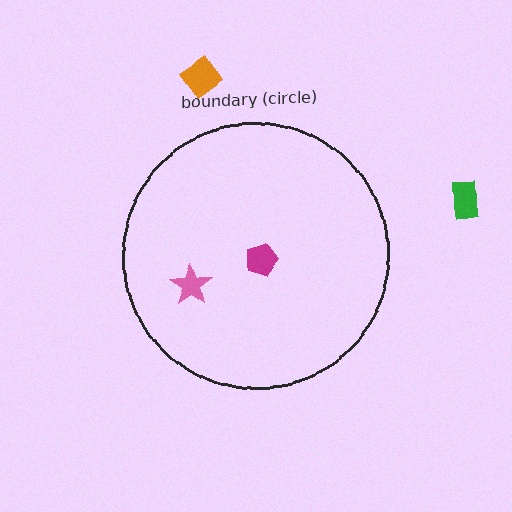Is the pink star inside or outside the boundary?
Inside.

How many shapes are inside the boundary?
2 inside, 2 outside.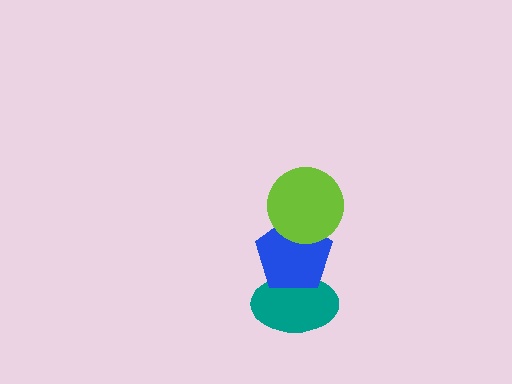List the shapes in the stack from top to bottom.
From top to bottom: the lime circle, the blue pentagon, the teal ellipse.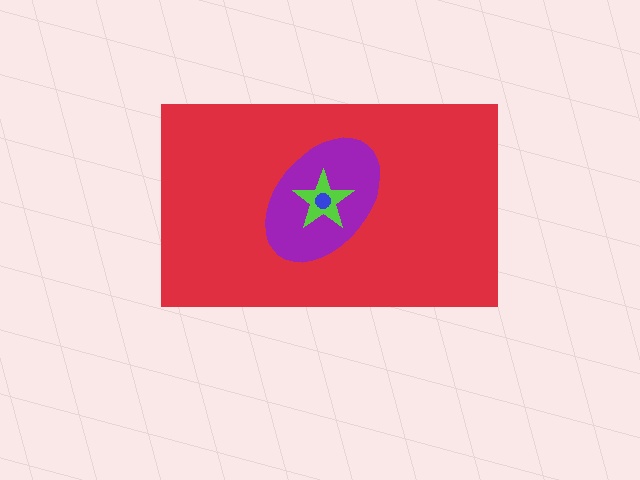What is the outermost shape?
The red rectangle.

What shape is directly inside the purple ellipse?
The lime star.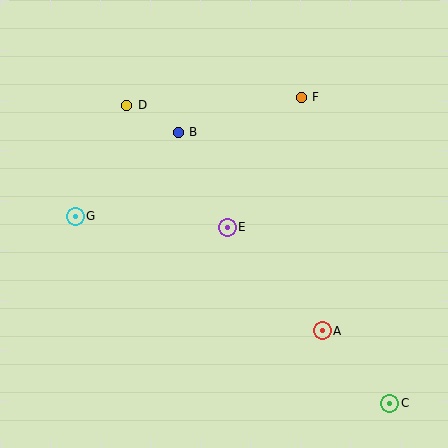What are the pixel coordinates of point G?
Point G is at (75, 216).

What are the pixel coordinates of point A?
Point A is at (322, 331).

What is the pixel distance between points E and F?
The distance between E and F is 150 pixels.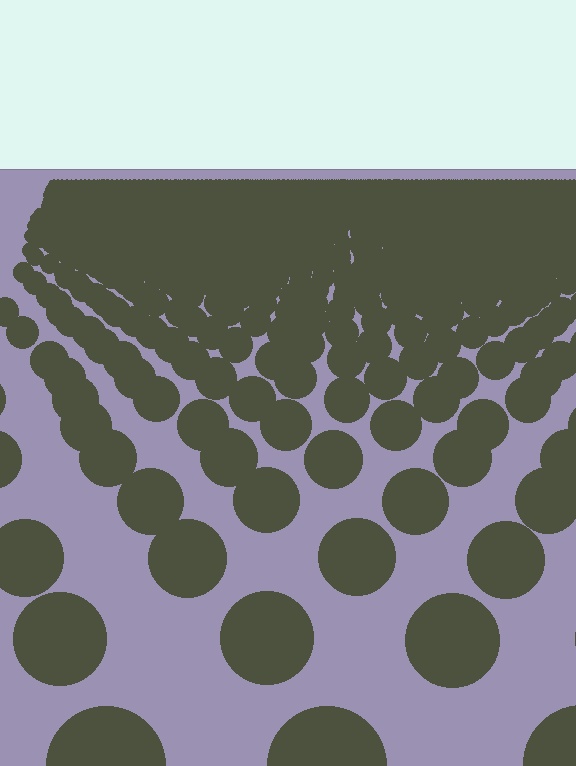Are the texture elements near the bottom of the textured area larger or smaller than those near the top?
Larger. Near the bottom, elements are closer to the viewer and appear at a bigger on-screen size.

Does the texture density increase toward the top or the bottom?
Density increases toward the top.